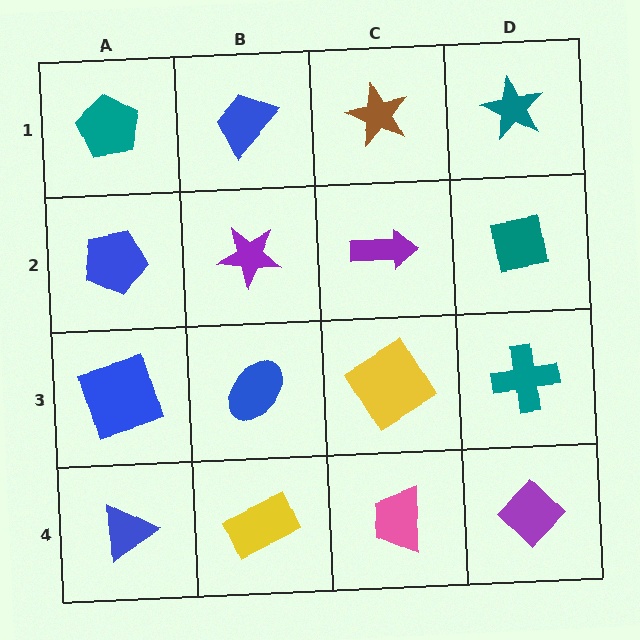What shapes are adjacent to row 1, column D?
A teal square (row 2, column D), a brown star (row 1, column C).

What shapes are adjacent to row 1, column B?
A purple star (row 2, column B), a teal pentagon (row 1, column A), a brown star (row 1, column C).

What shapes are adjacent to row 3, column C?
A purple arrow (row 2, column C), a pink trapezoid (row 4, column C), a blue ellipse (row 3, column B), a teal cross (row 3, column D).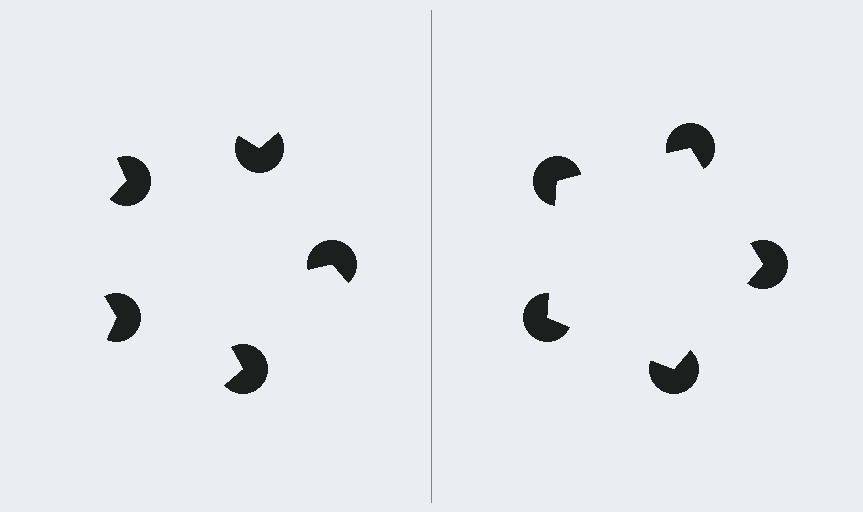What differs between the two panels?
The pac-man discs are positioned identically on both sides; only the wedge orientations differ. On the right they align to a pentagon; on the left they are misaligned.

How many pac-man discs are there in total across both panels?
10 — 5 on each side.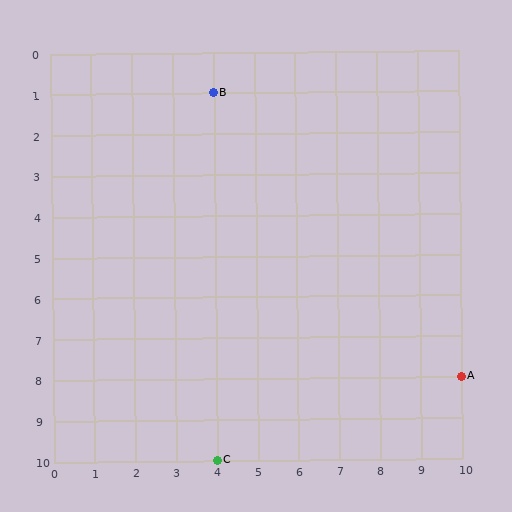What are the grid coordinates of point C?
Point C is at grid coordinates (4, 10).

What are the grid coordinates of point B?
Point B is at grid coordinates (4, 1).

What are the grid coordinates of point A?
Point A is at grid coordinates (10, 8).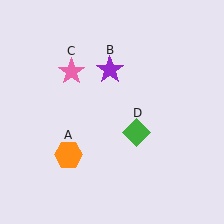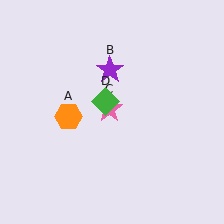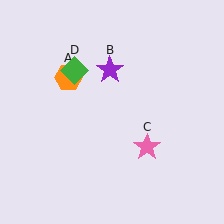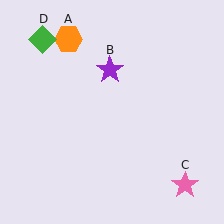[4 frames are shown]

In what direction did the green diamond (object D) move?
The green diamond (object D) moved up and to the left.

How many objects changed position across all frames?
3 objects changed position: orange hexagon (object A), pink star (object C), green diamond (object D).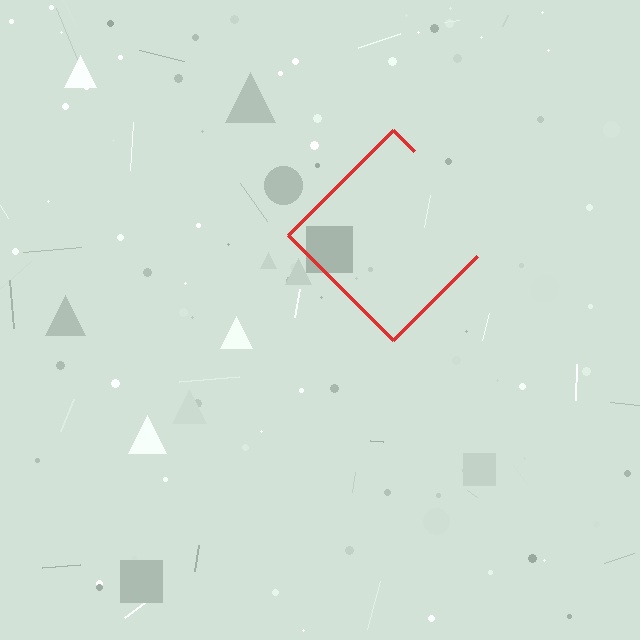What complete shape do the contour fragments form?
The contour fragments form a diamond.